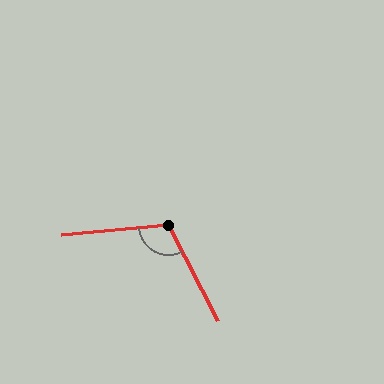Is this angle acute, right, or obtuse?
It is obtuse.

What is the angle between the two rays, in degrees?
Approximately 112 degrees.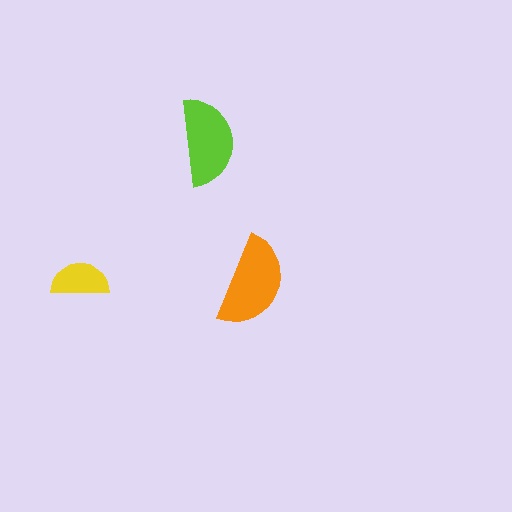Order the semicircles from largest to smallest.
the orange one, the lime one, the yellow one.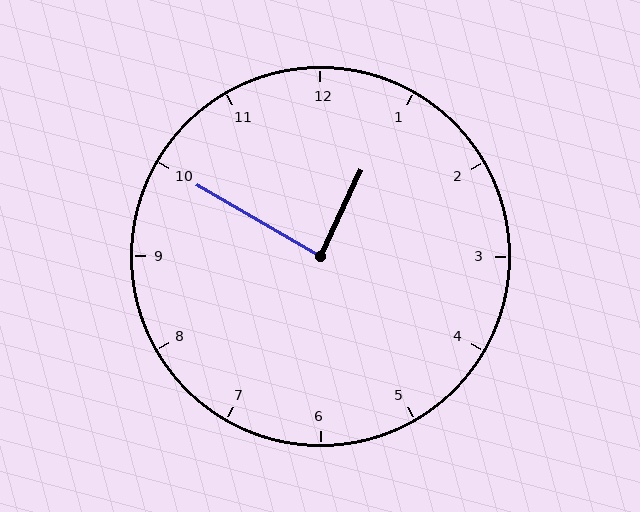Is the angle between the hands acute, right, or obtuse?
It is right.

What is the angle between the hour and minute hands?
Approximately 85 degrees.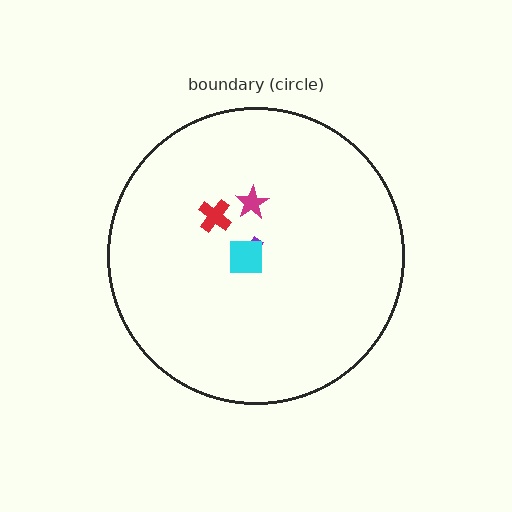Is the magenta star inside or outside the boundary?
Inside.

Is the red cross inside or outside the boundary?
Inside.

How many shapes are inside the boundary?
4 inside, 0 outside.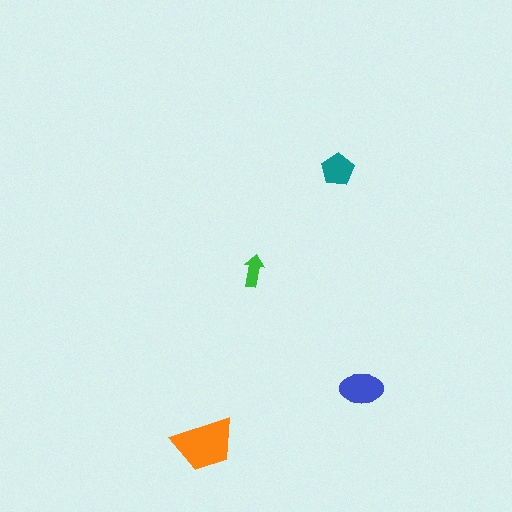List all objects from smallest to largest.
The green arrow, the teal pentagon, the blue ellipse, the orange trapezoid.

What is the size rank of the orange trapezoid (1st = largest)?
1st.